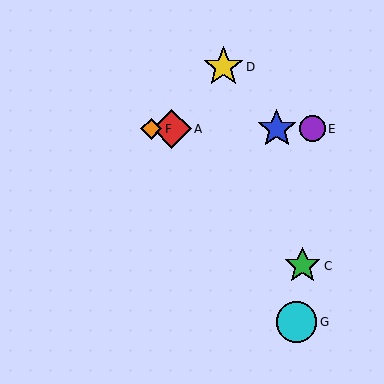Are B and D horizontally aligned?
No, B is at y≈129 and D is at y≈67.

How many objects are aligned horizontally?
4 objects (A, B, E, F) are aligned horizontally.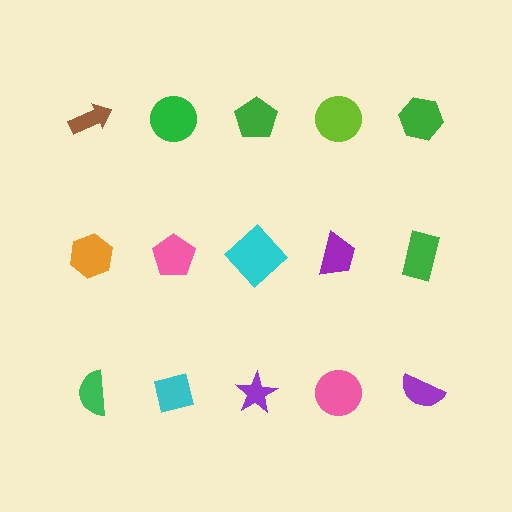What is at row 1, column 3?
A green pentagon.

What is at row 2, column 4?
A purple trapezoid.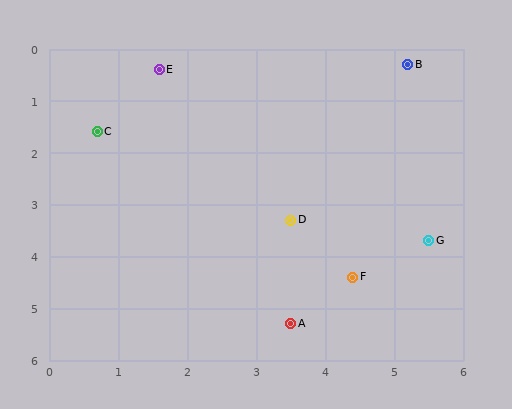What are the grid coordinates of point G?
Point G is at approximately (5.5, 3.7).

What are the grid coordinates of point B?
Point B is at approximately (5.2, 0.3).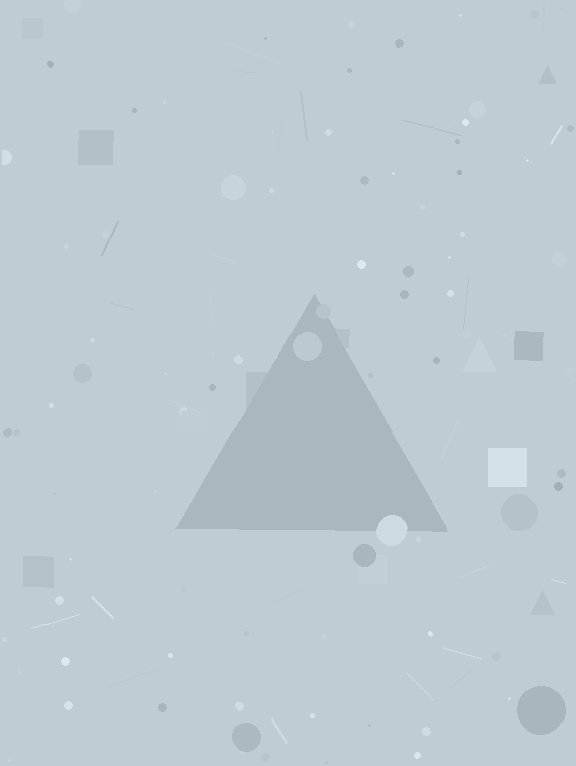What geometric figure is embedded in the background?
A triangle is embedded in the background.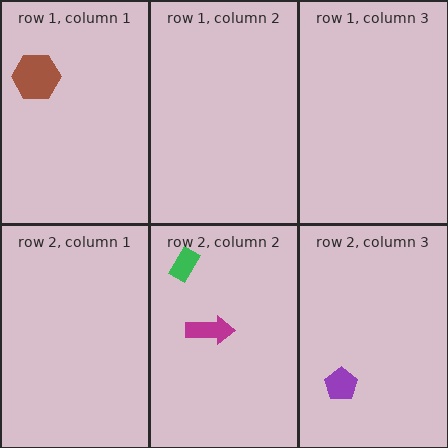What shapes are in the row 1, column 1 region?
The brown hexagon.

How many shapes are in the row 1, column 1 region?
1.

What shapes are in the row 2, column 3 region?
The purple pentagon.